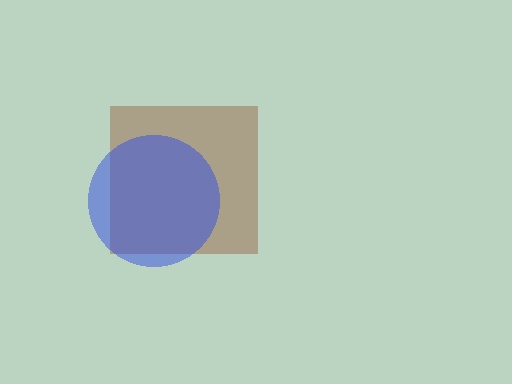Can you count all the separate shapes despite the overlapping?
Yes, there are 2 separate shapes.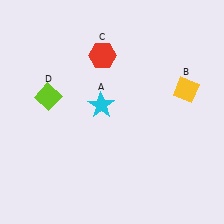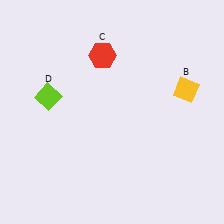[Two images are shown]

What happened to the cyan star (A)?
The cyan star (A) was removed in Image 2. It was in the top-left area of Image 1.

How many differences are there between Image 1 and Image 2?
There is 1 difference between the two images.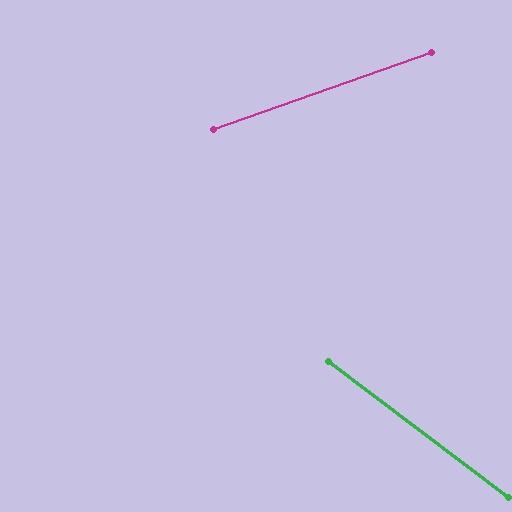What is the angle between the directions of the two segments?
Approximately 56 degrees.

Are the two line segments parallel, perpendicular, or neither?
Neither parallel nor perpendicular — they differ by about 56°.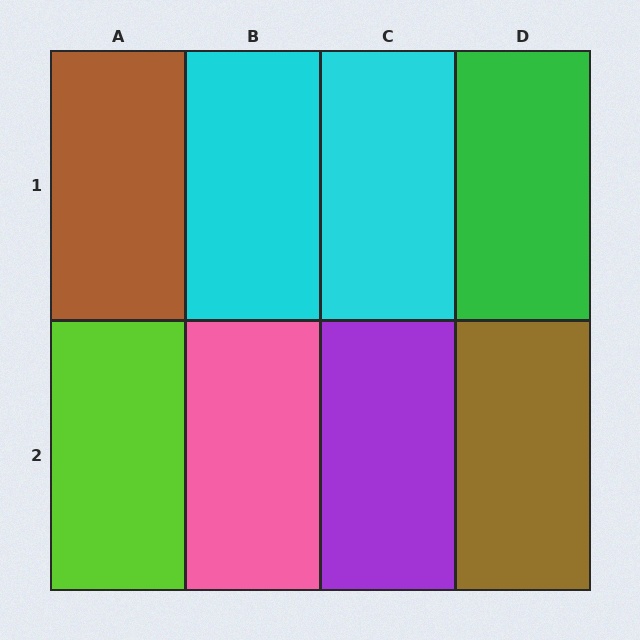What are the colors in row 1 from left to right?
Brown, cyan, cyan, green.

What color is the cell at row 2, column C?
Purple.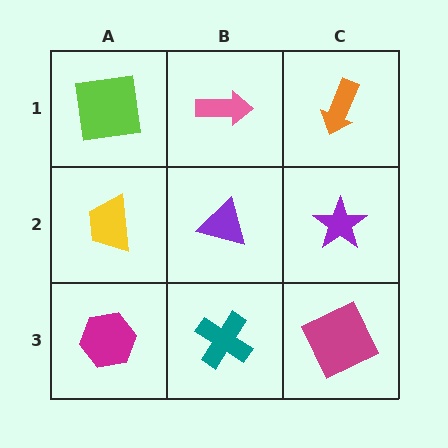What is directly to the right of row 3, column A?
A teal cross.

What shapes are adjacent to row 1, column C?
A purple star (row 2, column C), a pink arrow (row 1, column B).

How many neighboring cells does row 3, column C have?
2.